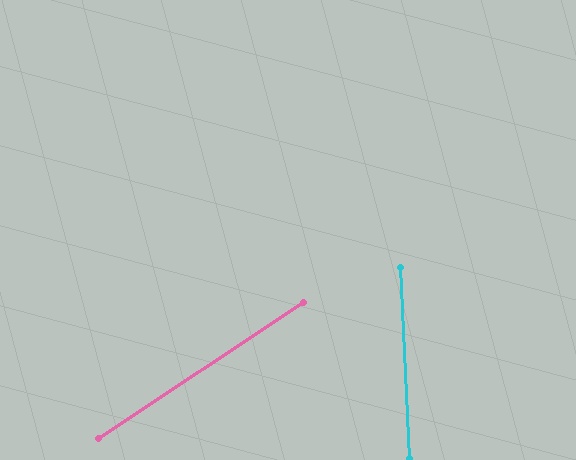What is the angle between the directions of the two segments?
Approximately 59 degrees.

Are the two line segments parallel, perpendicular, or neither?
Neither parallel nor perpendicular — they differ by about 59°.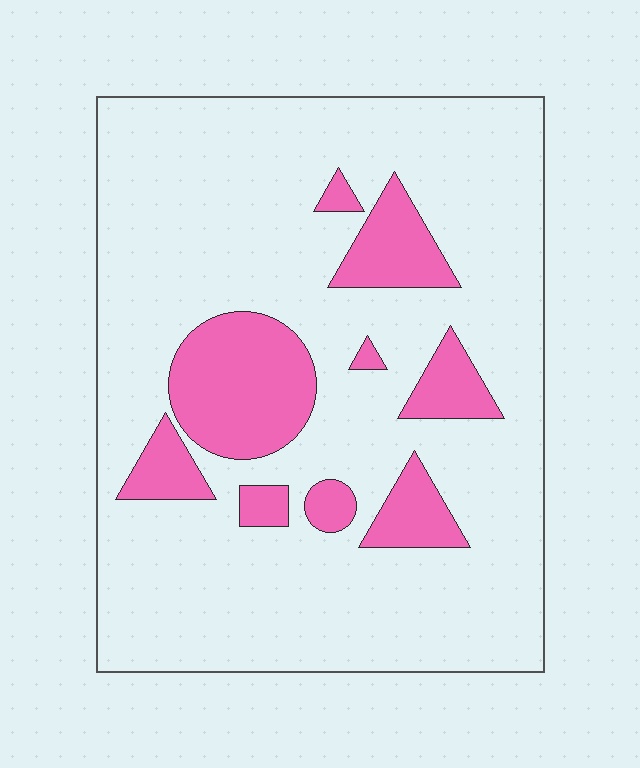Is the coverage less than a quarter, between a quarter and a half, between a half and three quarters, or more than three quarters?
Less than a quarter.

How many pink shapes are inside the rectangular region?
9.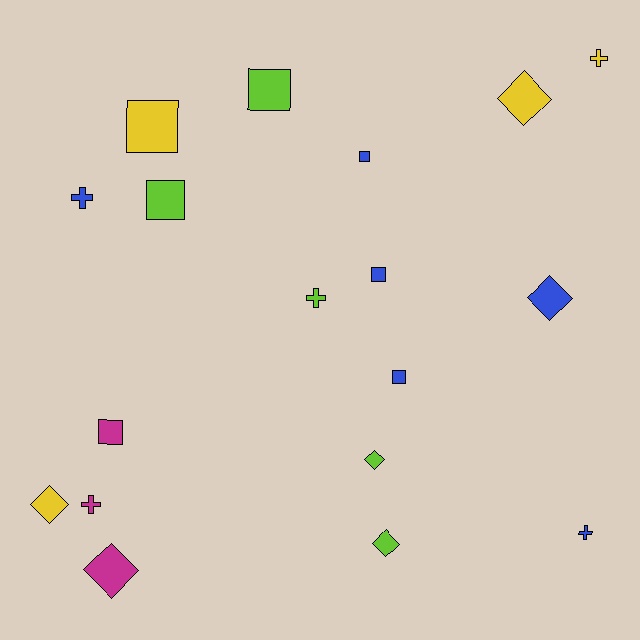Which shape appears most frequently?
Square, with 7 objects.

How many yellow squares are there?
There is 1 yellow square.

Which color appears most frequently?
Blue, with 6 objects.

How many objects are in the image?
There are 18 objects.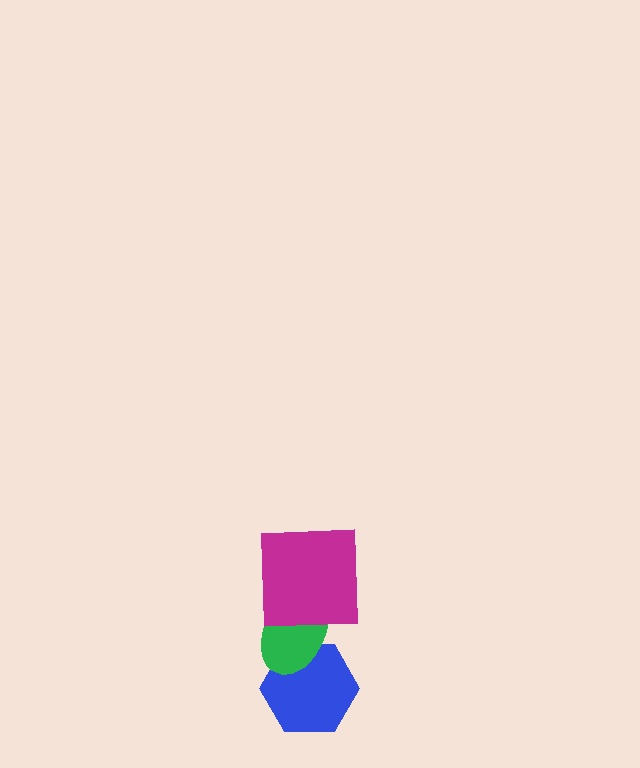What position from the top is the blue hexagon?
The blue hexagon is 3rd from the top.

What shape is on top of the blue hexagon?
The green ellipse is on top of the blue hexagon.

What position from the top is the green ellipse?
The green ellipse is 2nd from the top.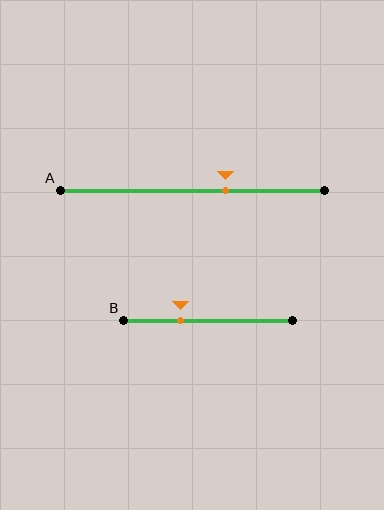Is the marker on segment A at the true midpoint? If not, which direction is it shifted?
No, the marker on segment A is shifted to the right by about 13% of the segment length.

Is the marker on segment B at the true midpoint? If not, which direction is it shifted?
No, the marker on segment B is shifted to the left by about 16% of the segment length.